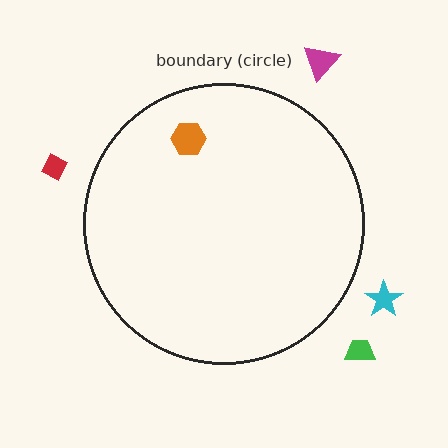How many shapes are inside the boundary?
1 inside, 4 outside.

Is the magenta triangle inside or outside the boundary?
Outside.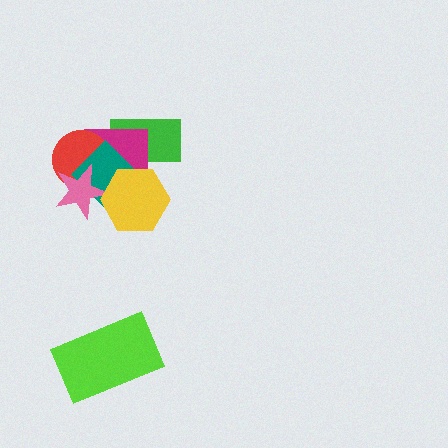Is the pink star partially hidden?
Yes, it is partially covered by another shape.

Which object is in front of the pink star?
The yellow hexagon is in front of the pink star.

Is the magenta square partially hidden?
Yes, it is partially covered by another shape.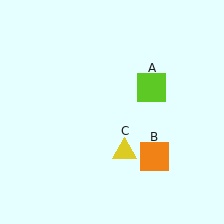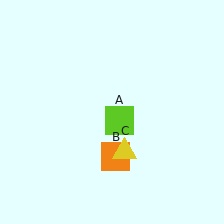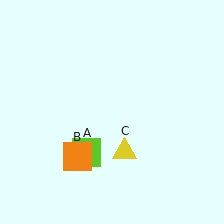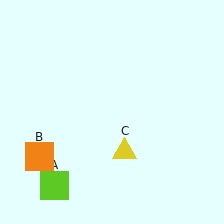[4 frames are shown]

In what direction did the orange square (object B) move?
The orange square (object B) moved left.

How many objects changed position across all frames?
2 objects changed position: lime square (object A), orange square (object B).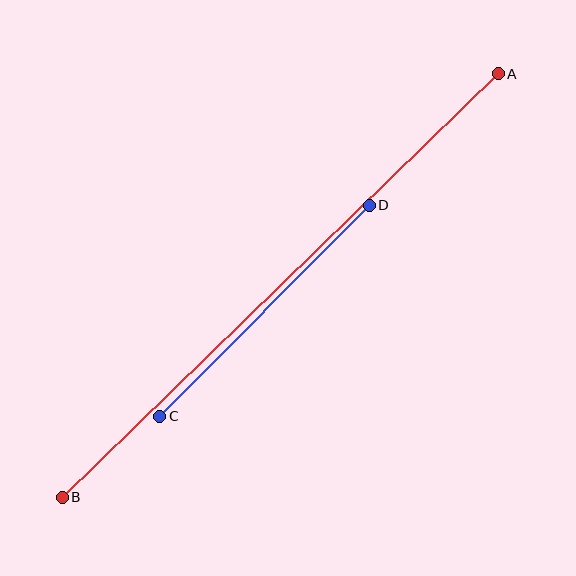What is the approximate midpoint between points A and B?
The midpoint is at approximately (280, 286) pixels.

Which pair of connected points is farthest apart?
Points A and B are farthest apart.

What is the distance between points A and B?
The distance is approximately 608 pixels.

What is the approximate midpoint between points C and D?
The midpoint is at approximately (264, 311) pixels.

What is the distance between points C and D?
The distance is approximately 297 pixels.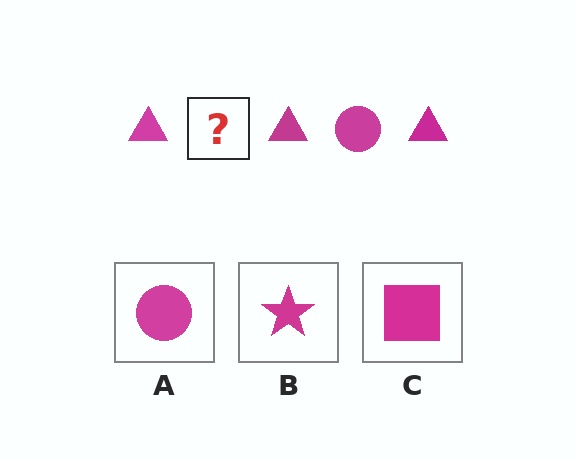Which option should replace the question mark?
Option A.